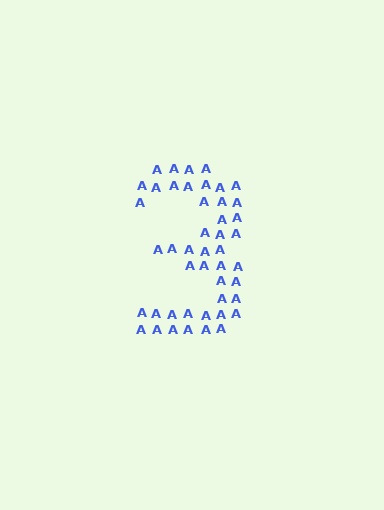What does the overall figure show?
The overall figure shows the digit 3.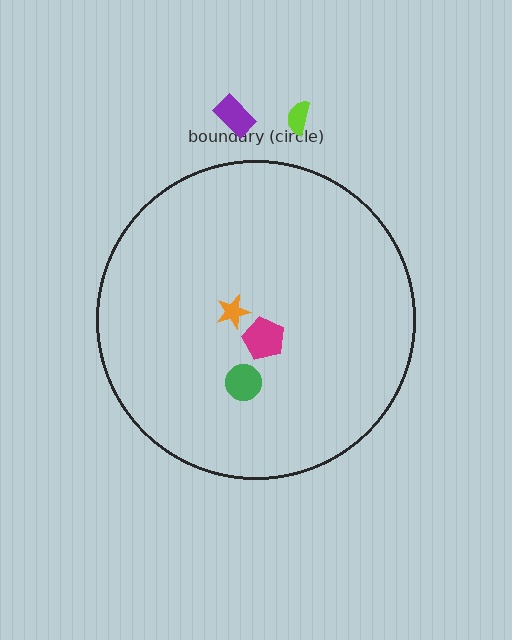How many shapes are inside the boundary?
3 inside, 2 outside.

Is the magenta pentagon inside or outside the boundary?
Inside.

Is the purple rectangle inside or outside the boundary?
Outside.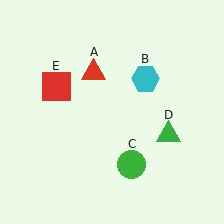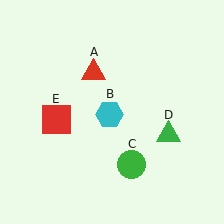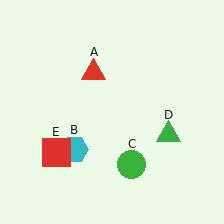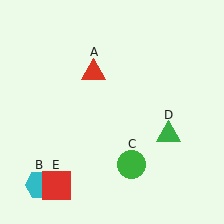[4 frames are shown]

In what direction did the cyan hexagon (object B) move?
The cyan hexagon (object B) moved down and to the left.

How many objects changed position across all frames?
2 objects changed position: cyan hexagon (object B), red square (object E).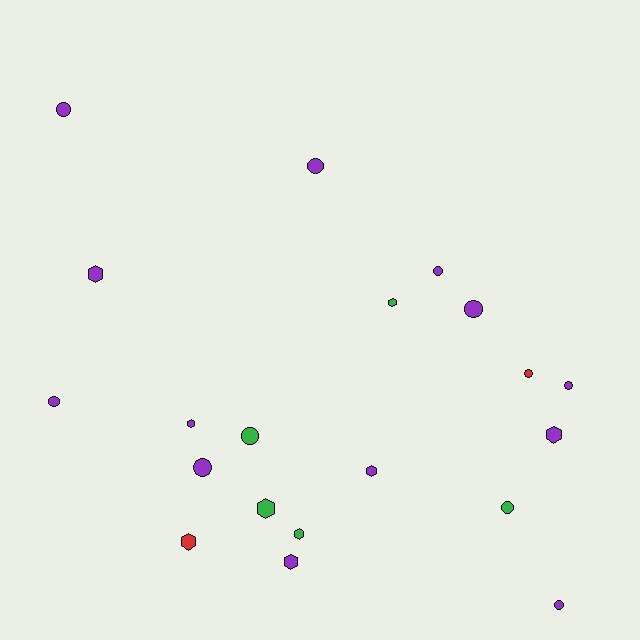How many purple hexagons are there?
There are 5 purple hexagons.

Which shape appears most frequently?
Circle, with 11 objects.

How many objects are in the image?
There are 20 objects.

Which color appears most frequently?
Purple, with 13 objects.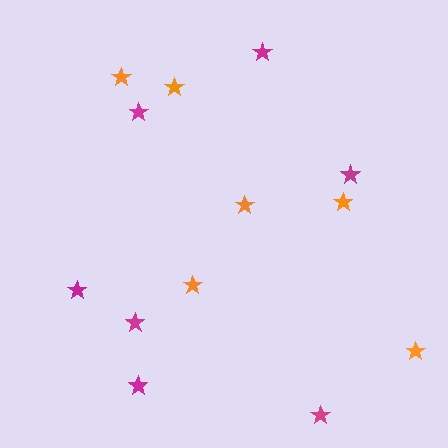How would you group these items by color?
There are 2 groups: one group of orange stars (6) and one group of magenta stars (7).